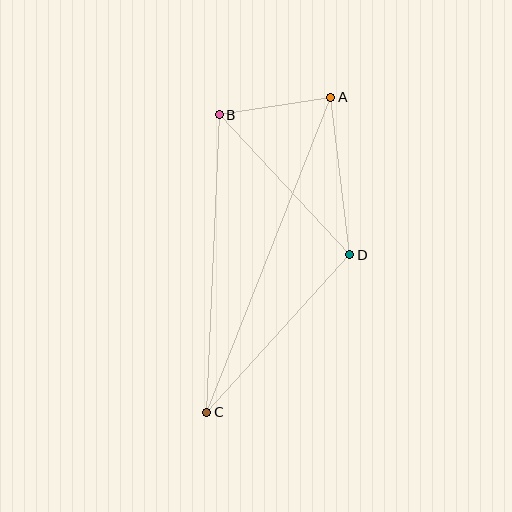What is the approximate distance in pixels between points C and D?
The distance between C and D is approximately 213 pixels.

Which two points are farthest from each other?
Points A and C are farthest from each other.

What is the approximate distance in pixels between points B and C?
The distance between B and C is approximately 298 pixels.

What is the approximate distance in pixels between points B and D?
The distance between B and D is approximately 191 pixels.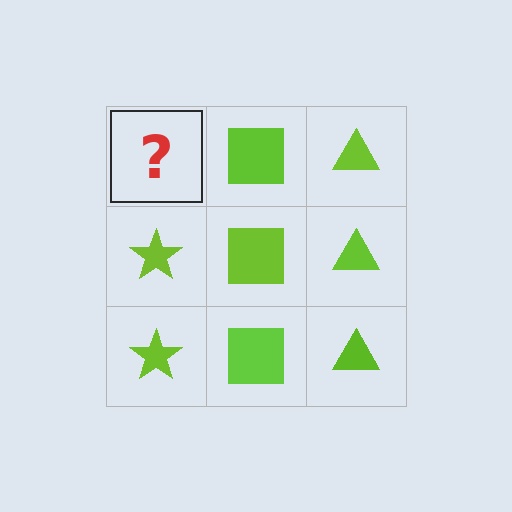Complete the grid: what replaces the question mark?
The question mark should be replaced with a lime star.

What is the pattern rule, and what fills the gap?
The rule is that each column has a consistent shape. The gap should be filled with a lime star.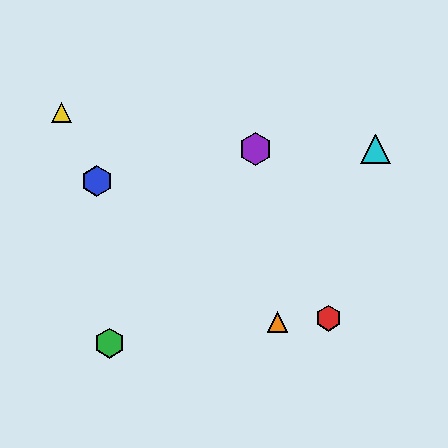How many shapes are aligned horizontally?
2 shapes (the purple hexagon, the cyan triangle) are aligned horizontally.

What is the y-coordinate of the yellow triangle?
The yellow triangle is at y≈112.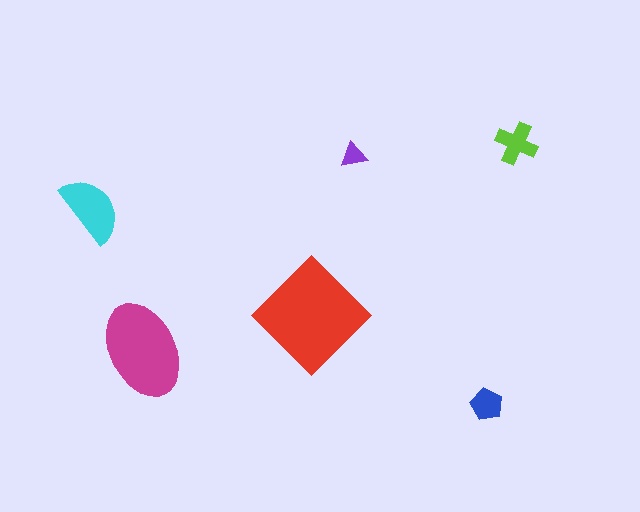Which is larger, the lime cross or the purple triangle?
The lime cross.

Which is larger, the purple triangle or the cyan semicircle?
The cyan semicircle.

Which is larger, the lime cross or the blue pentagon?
The lime cross.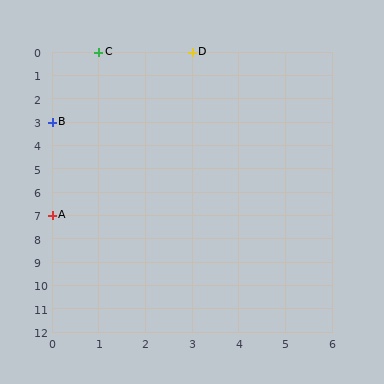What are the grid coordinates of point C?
Point C is at grid coordinates (1, 0).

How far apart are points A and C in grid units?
Points A and C are 1 column and 7 rows apart (about 7.1 grid units diagonally).